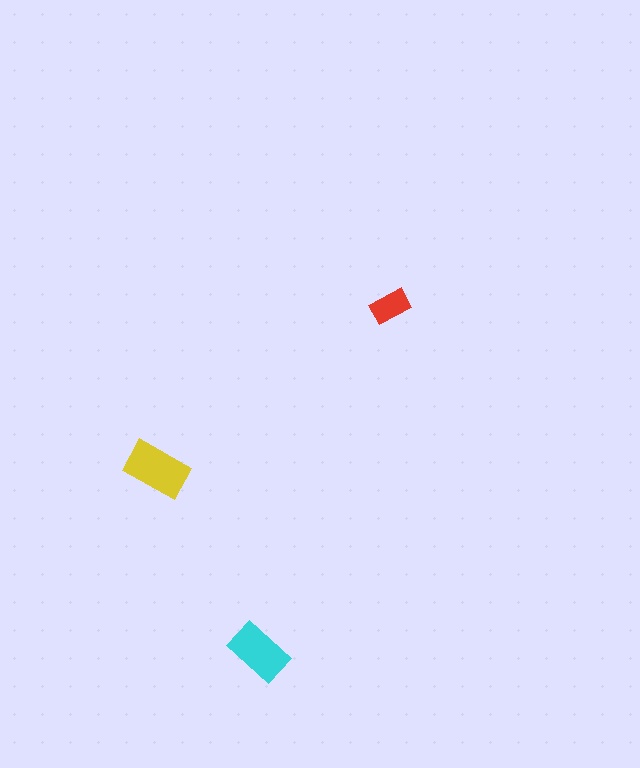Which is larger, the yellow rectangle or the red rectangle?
The yellow one.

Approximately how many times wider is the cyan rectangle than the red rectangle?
About 1.5 times wider.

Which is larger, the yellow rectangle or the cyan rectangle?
The yellow one.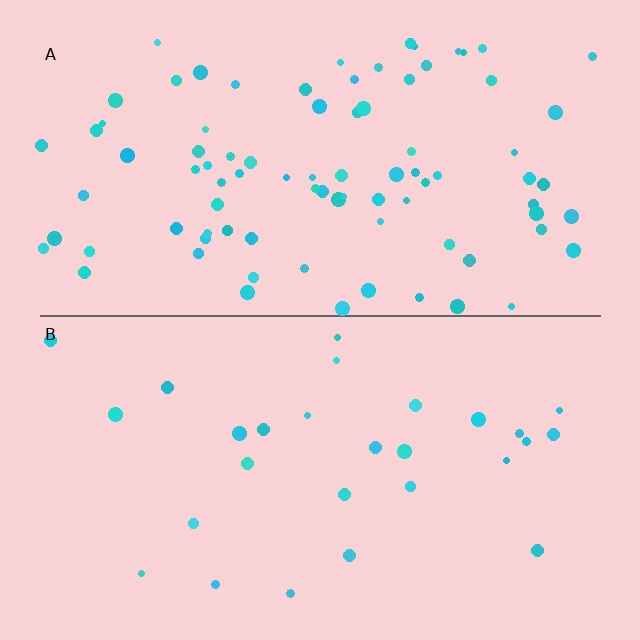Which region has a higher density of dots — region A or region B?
A (the top).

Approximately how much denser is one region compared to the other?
Approximately 3.1× — region A over region B.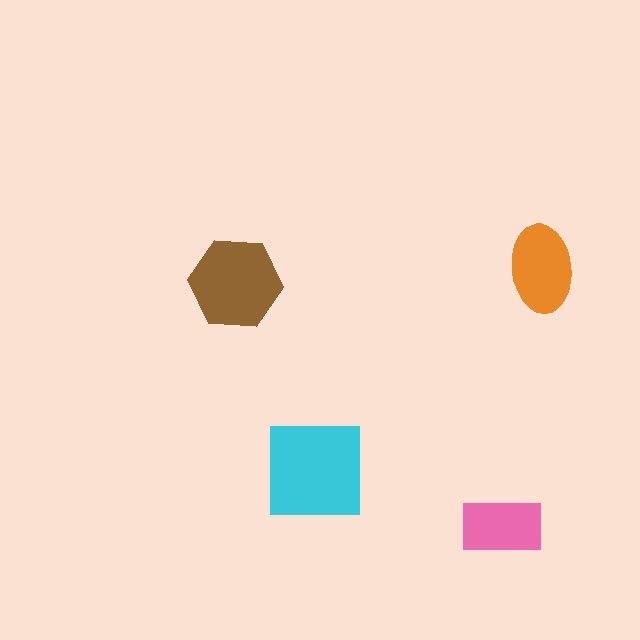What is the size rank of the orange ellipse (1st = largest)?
3rd.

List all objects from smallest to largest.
The pink rectangle, the orange ellipse, the brown hexagon, the cyan square.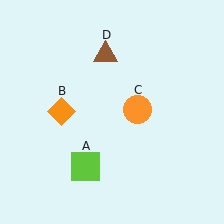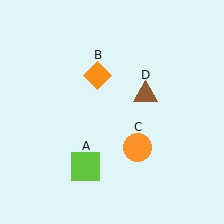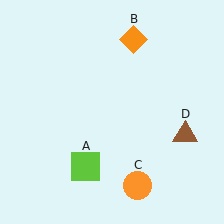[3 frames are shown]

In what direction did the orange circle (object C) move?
The orange circle (object C) moved down.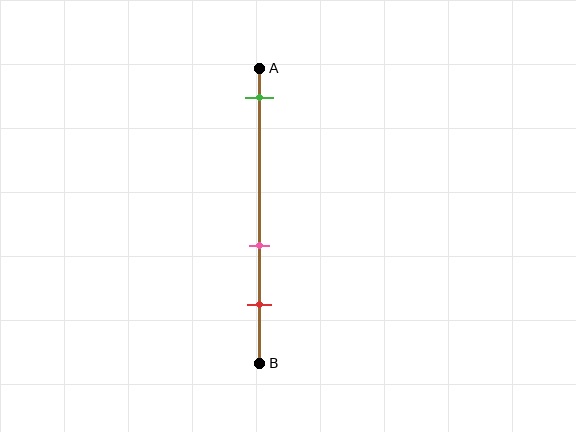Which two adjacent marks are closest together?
The pink and red marks are the closest adjacent pair.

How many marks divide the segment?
There are 3 marks dividing the segment.